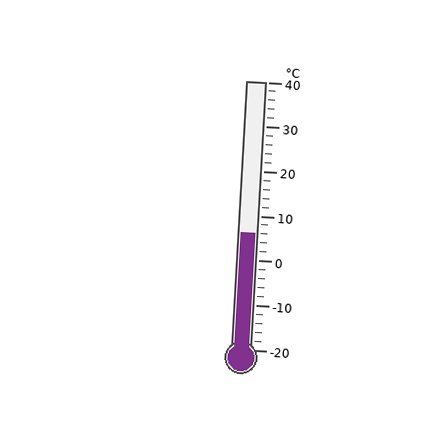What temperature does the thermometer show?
The thermometer shows approximately 6°C.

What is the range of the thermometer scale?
The thermometer scale ranges from -20°C to 40°C.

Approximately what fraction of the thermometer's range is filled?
The thermometer is filled to approximately 45% of its range.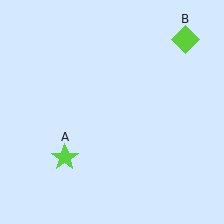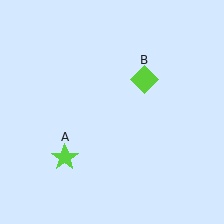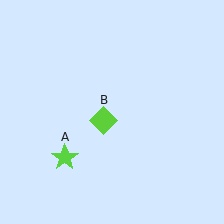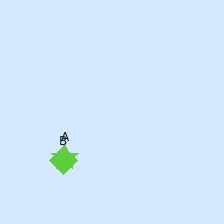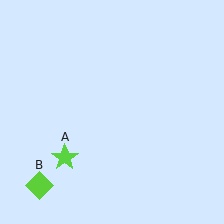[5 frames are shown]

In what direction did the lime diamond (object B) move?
The lime diamond (object B) moved down and to the left.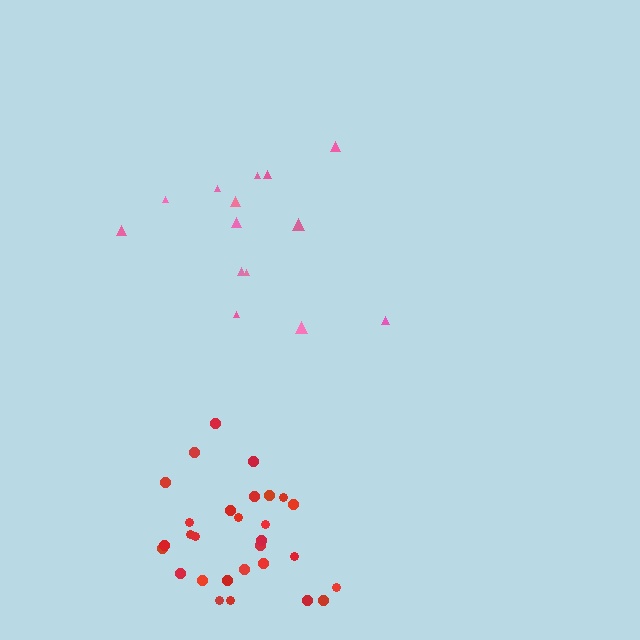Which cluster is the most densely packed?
Red.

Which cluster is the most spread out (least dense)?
Pink.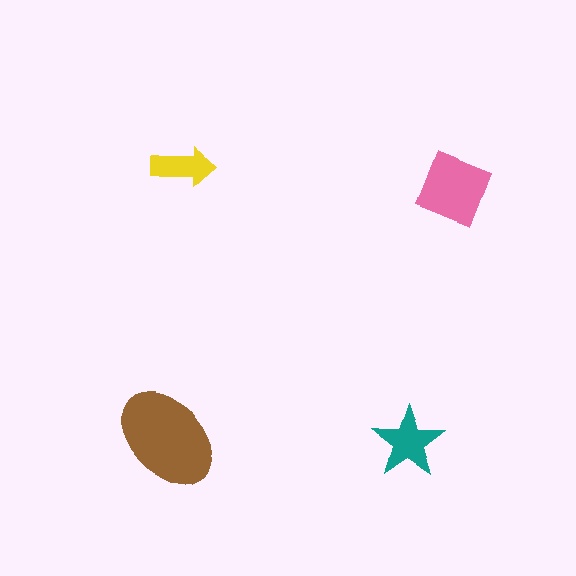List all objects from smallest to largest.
The yellow arrow, the teal star, the pink square, the brown ellipse.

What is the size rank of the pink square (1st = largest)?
2nd.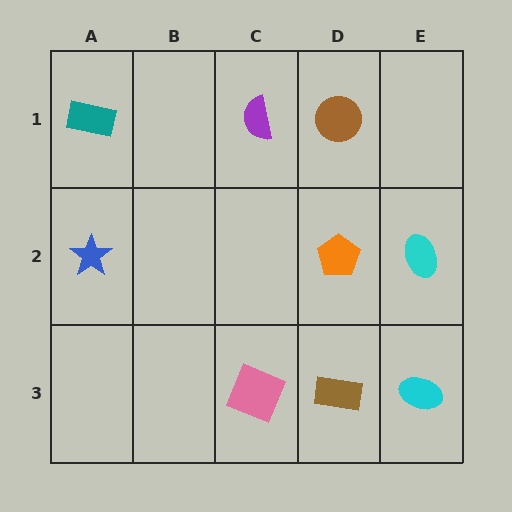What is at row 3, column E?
A cyan ellipse.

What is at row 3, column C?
A pink square.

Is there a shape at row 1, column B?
No, that cell is empty.